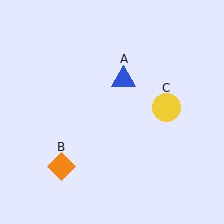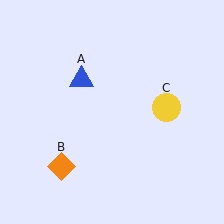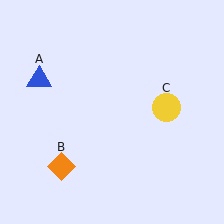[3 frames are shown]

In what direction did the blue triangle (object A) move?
The blue triangle (object A) moved left.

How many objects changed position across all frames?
1 object changed position: blue triangle (object A).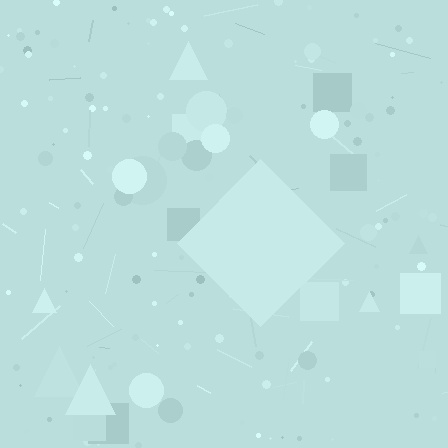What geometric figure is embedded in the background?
A diamond is embedded in the background.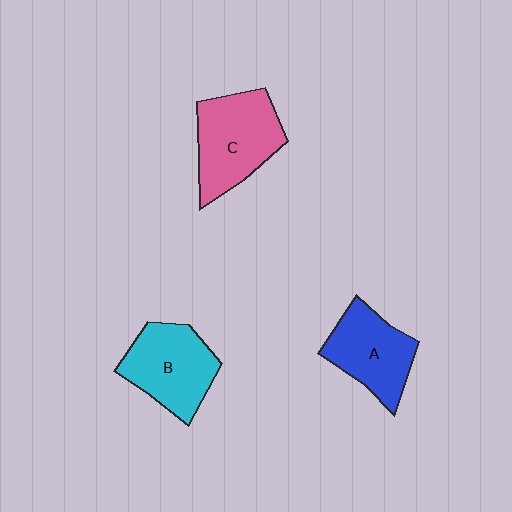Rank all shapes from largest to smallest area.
From largest to smallest: C (pink), B (cyan), A (blue).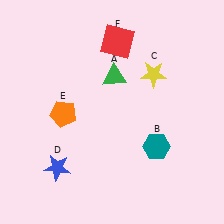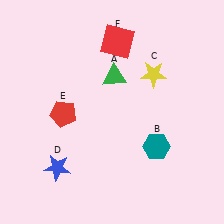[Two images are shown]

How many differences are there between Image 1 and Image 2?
There is 1 difference between the two images.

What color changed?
The pentagon (E) changed from orange in Image 1 to red in Image 2.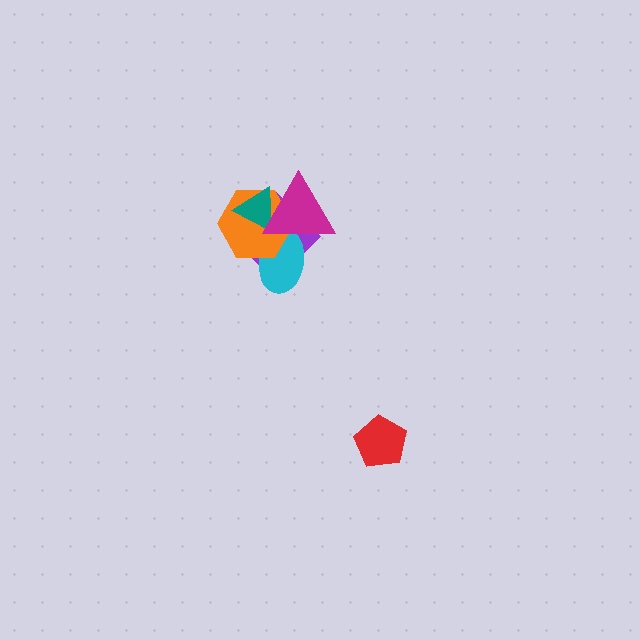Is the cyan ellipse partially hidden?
Yes, it is partially covered by another shape.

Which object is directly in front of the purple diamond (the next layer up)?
The cyan ellipse is directly in front of the purple diamond.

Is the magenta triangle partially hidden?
No, no other shape covers it.